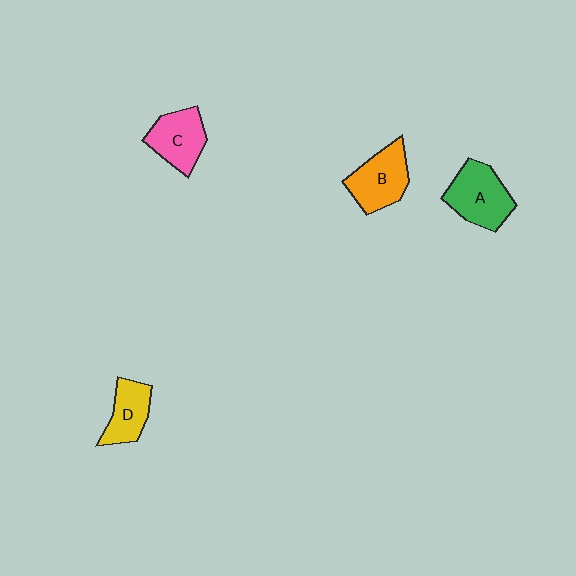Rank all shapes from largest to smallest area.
From largest to smallest: A (green), B (orange), C (pink), D (yellow).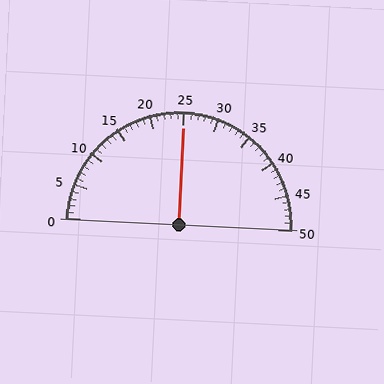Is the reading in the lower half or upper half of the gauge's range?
The reading is in the upper half of the range (0 to 50).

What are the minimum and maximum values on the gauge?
The gauge ranges from 0 to 50.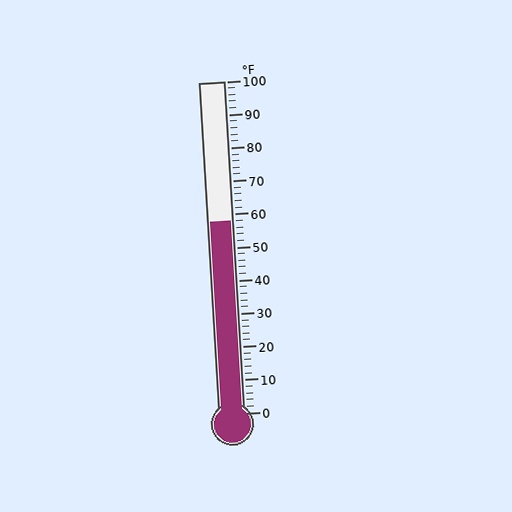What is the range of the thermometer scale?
The thermometer scale ranges from 0°F to 100°F.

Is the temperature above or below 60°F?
The temperature is below 60°F.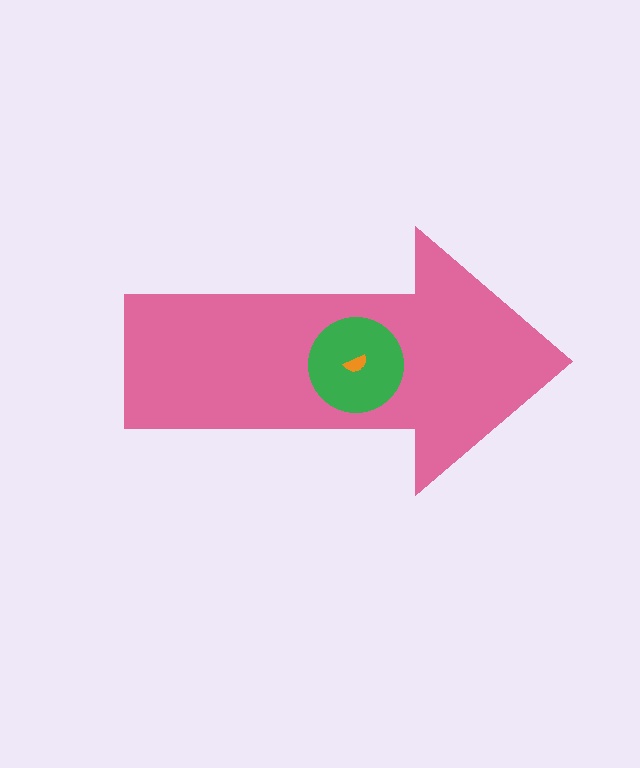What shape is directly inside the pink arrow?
The green circle.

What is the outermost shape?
The pink arrow.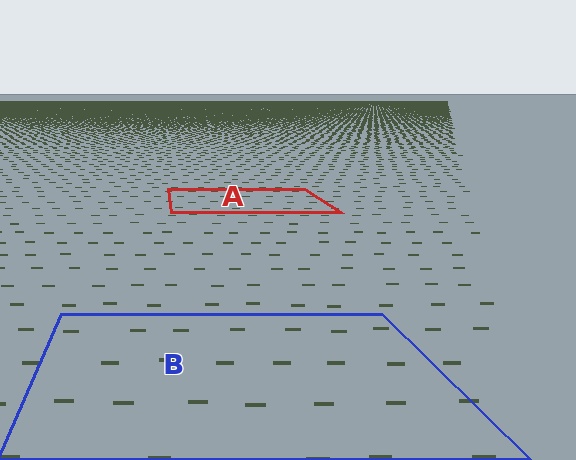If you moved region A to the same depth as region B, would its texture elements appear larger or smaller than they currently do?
They would appear larger. At a closer depth, the same texture elements are projected at a bigger on-screen size.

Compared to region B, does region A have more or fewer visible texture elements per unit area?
Region A has more texture elements per unit area — they are packed more densely because it is farther away.